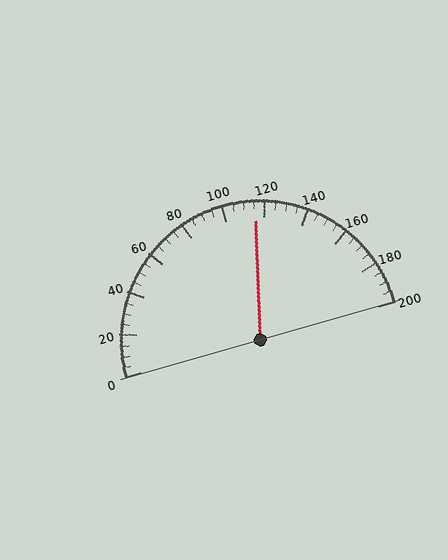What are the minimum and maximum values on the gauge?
The gauge ranges from 0 to 200.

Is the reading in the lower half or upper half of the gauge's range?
The reading is in the upper half of the range (0 to 200).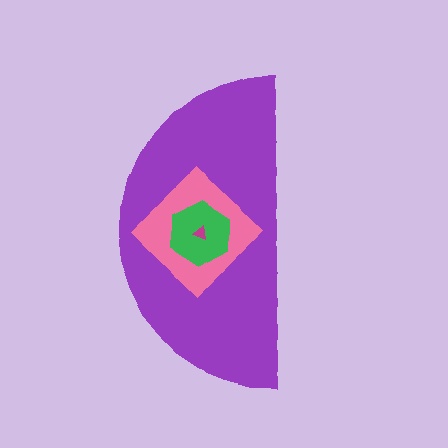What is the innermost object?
The magenta triangle.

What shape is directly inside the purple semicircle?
The pink diamond.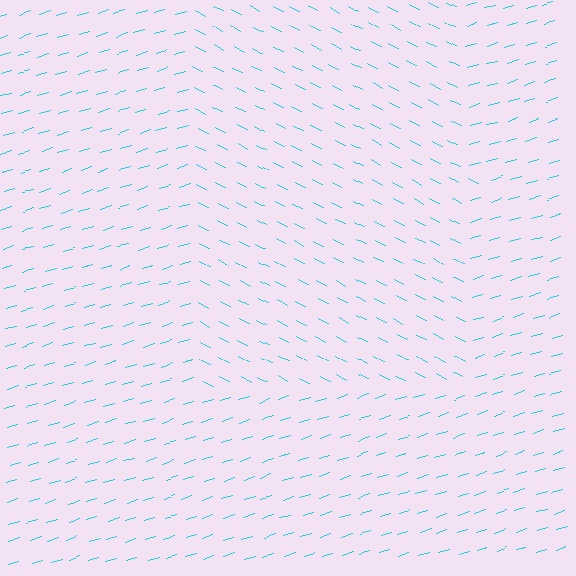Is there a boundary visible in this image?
Yes, there is a texture boundary formed by a change in line orientation.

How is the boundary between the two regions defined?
The boundary is defined purely by a change in line orientation (approximately 45 degrees difference). All lines are the same color and thickness.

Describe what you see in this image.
The image is filled with small cyan line segments. A rectangle region in the image has lines oriented differently from the surrounding lines, creating a visible texture boundary.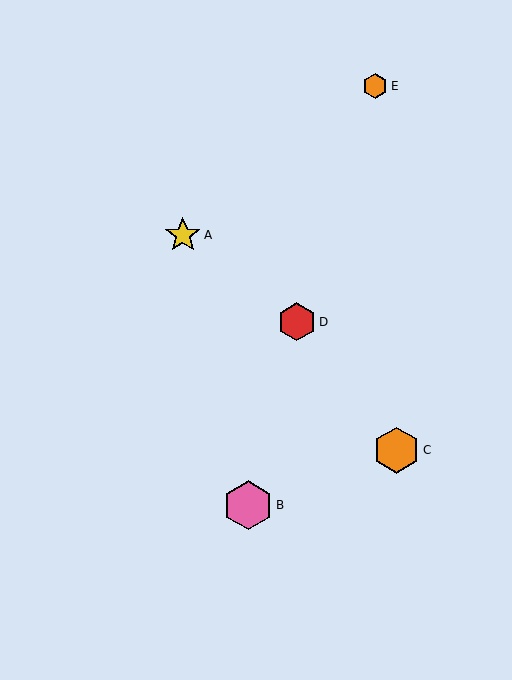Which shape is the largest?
The pink hexagon (labeled B) is the largest.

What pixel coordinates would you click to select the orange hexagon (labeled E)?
Click at (375, 86) to select the orange hexagon E.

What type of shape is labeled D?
Shape D is a red hexagon.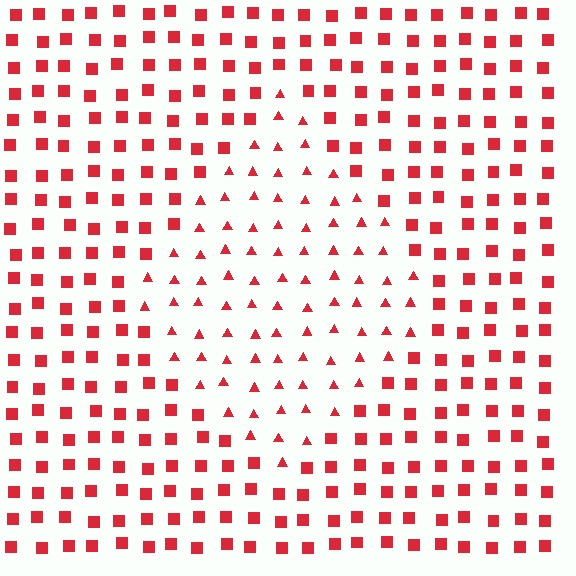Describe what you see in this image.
The image is filled with small red elements arranged in a uniform grid. A diamond-shaped region contains triangles, while the surrounding area contains squares. The boundary is defined purely by the change in element shape.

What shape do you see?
I see a diamond.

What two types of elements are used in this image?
The image uses triangles inside the diamond region and squares outside it.